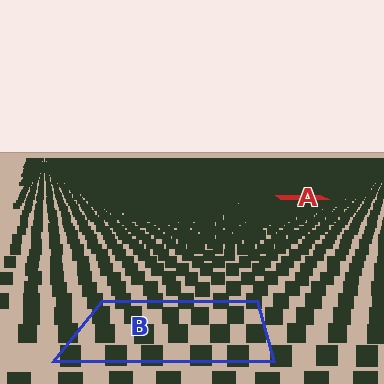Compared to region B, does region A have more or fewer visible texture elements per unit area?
Region A has more texture elements per unit area — they are packed more densely because it is farther away.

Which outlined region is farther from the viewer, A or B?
Region A is farther from the viewer — the texture elements inside it appear smaller and more densely packed.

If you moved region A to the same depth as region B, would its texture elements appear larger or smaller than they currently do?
They would appear larger. At a closer depth, the same texture elements are projected at a bigger on-screen size.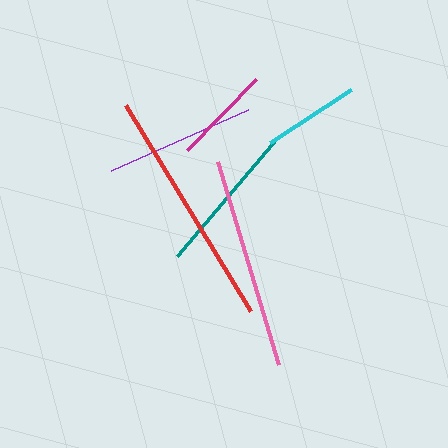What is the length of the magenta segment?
The magenta segment is approximately 99 pixels long.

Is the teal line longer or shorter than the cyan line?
The teal line is longer than the cyan line.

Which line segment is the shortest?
The cyan line is the shortest at approximately 96 pixels.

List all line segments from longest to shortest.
From longest to shortest: red, pink, teal, purple, magenta, cyan.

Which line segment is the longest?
The red line is the longest at approximately 240 pixels.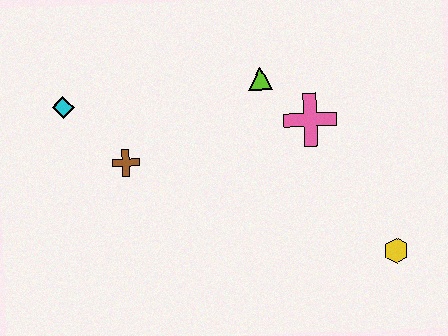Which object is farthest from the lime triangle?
The yellow hexagon is farthest from the lime triangle.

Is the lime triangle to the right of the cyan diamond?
Yes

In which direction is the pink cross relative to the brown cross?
The pink cross is to the right of the brown cross.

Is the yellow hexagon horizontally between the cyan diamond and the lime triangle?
No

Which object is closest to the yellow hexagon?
The pink cross is closest to the yellow hexagon.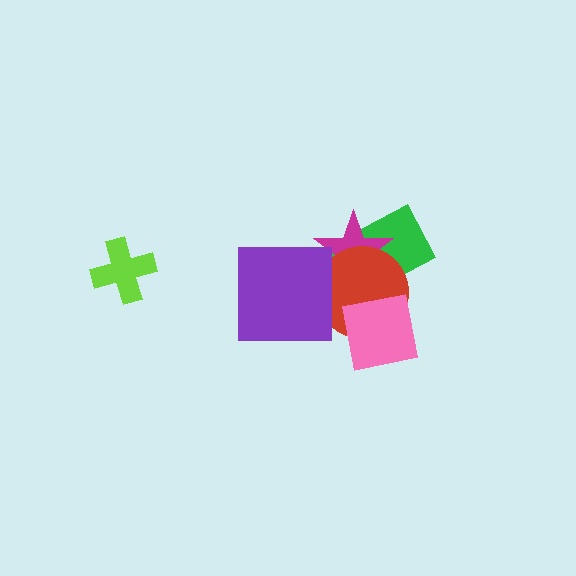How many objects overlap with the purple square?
1 object overlaps with the purple square.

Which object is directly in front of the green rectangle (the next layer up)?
The magenta star is directly in front of the green rectangle.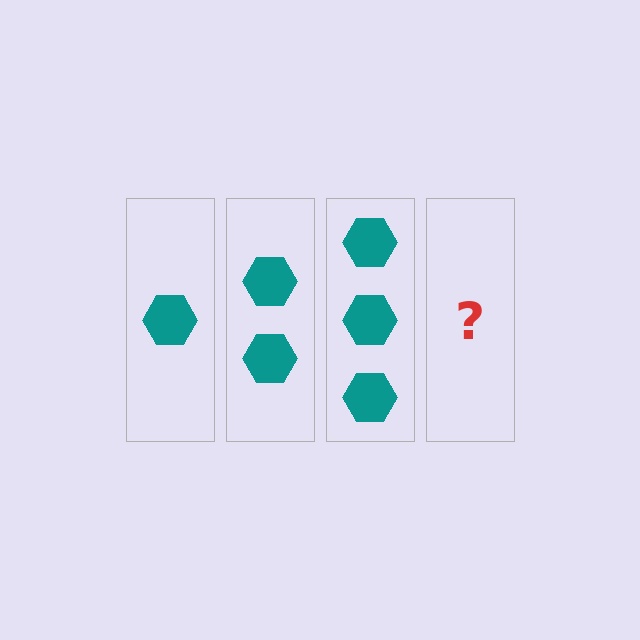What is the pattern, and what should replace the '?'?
The pattern is that each step adds one more hexagon. The '?' should be 4 hexagons.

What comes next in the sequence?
The next element should be 4 hexagons.